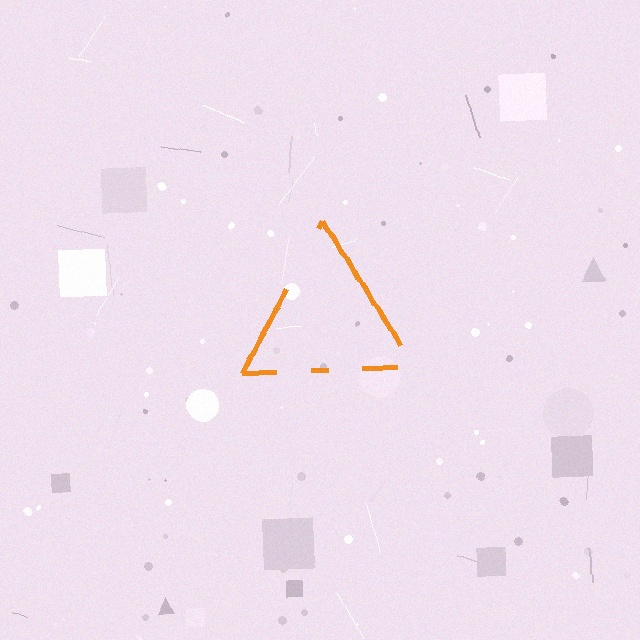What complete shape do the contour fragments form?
The contour fragments form a triangle.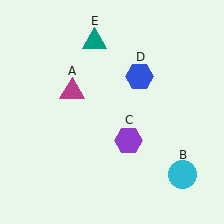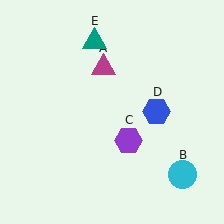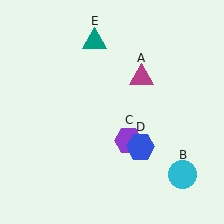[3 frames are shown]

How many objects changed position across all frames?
2 objects changed position: magenta triangle (object A), blue hexagon (object D).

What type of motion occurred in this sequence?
The magenta triangle (object A), blue hexagon (object D) rotated clockwise around the center of the scene.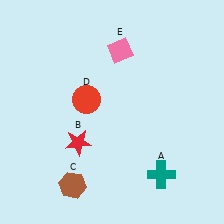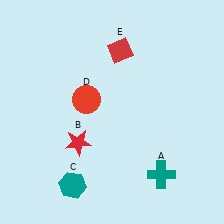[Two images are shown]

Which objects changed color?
C changed from brown to teal. E changed from pink to red.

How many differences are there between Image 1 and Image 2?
There are 2 differences between the two images.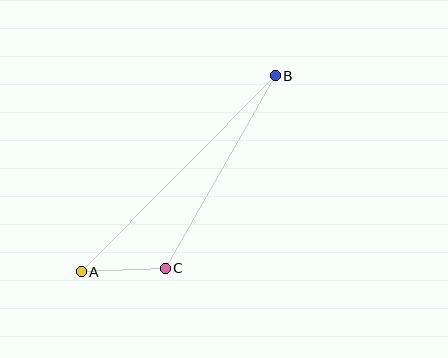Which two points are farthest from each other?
Points A and B are farthest from each other.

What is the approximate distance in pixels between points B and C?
The distance between B and C is approximately 222 pixels.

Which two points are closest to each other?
Points A and C are closest to each other.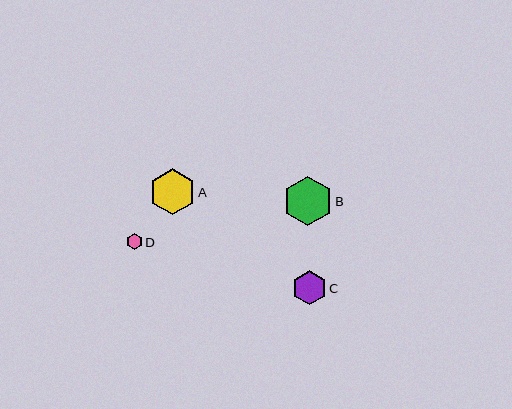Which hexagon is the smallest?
Hexagon D is the smallest with a size of approximately 16 pixels.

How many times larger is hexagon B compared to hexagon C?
Hexagon B is approximately 1.4 times the size of hexagon C.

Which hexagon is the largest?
Hexagon B is the largest with a size of approximately 49 pixels.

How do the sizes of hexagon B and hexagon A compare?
Hexagon B and hexagon A are approximately the same size.